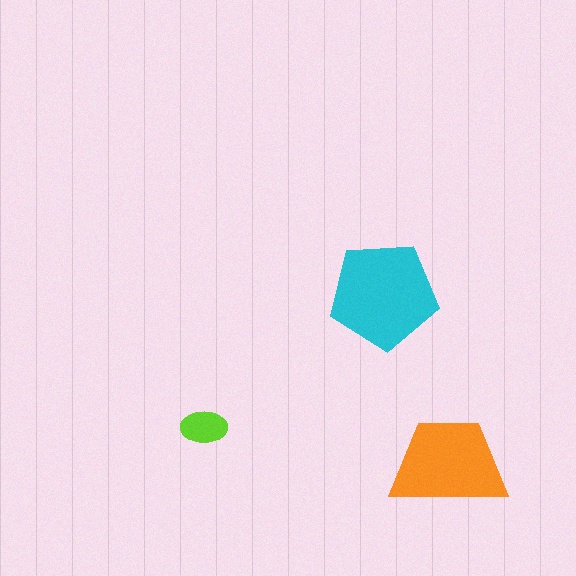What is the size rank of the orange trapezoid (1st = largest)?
2nd.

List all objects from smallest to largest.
The lime ellipse, the orange trapezoid, the cyan pentagon.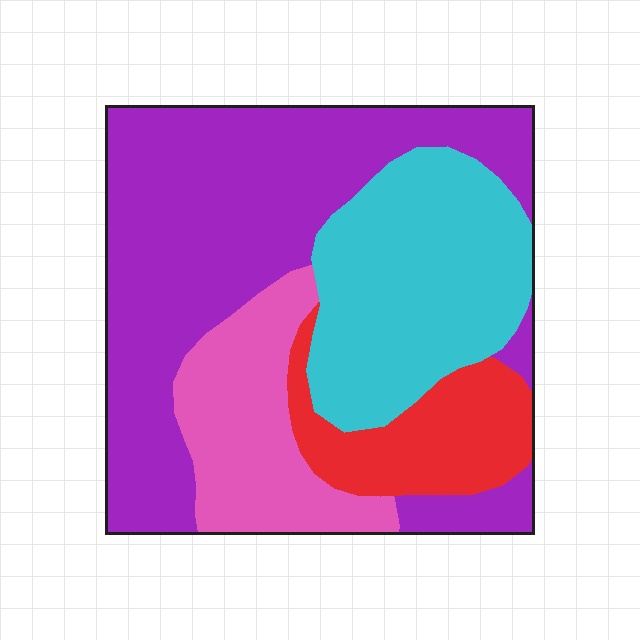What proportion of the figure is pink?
Pink covers 16% of the figure.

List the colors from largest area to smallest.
From largest to smallest: purple, cyan, pink, red.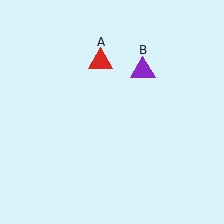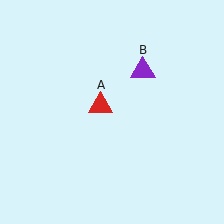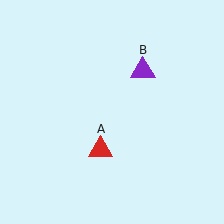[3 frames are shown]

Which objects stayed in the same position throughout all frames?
Purple triangle (object B) remained stationary.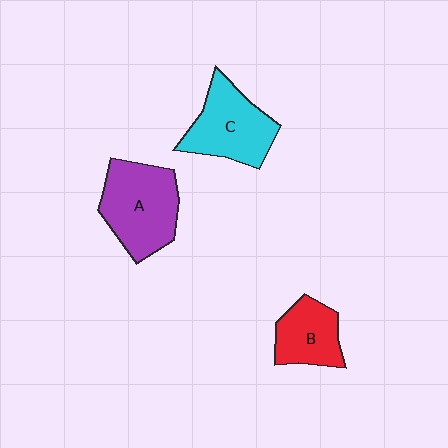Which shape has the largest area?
Shape A (purple).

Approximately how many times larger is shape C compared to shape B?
Approximately 1.4 times.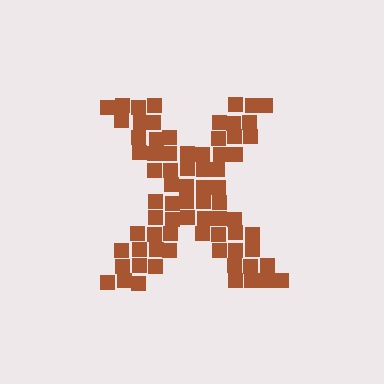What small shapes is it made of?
It is made of small squares.